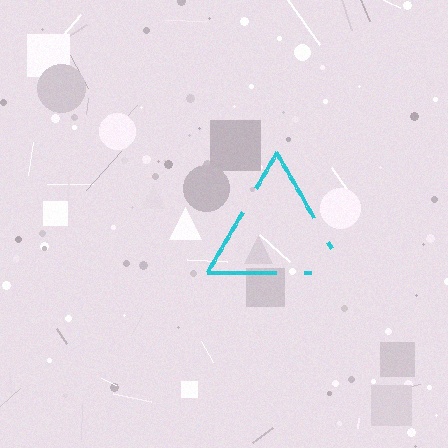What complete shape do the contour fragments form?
The contour fragments form a triangle.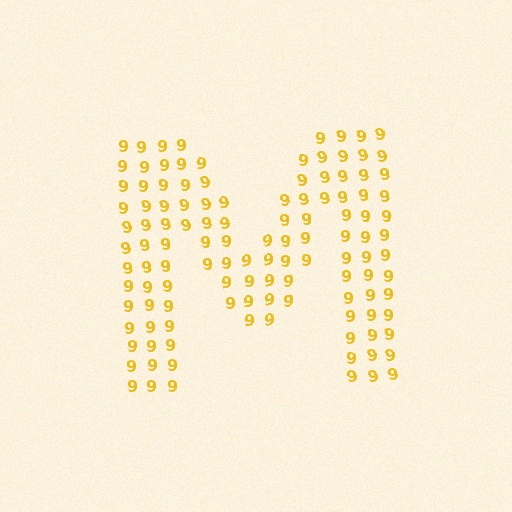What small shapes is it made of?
It is made of small digit 9's.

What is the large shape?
The large shape is the letter M.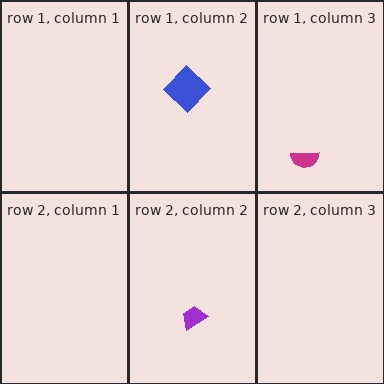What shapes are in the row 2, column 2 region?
The purple trapezoid.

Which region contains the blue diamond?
The row 1, column 2 region.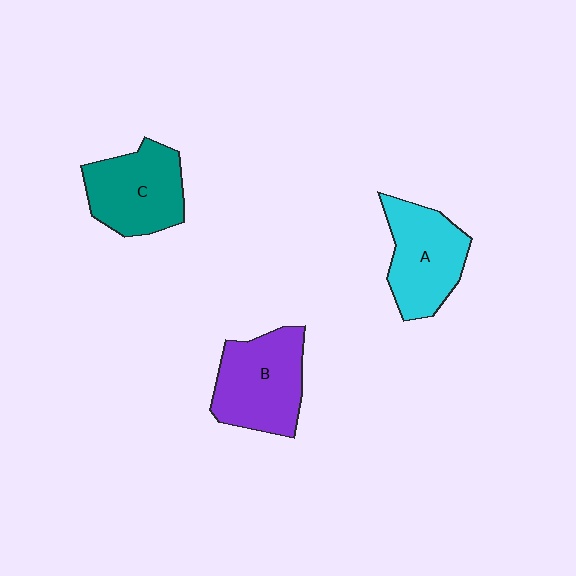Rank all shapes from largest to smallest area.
From largest to smallest: B (purple), A (cyan), C (teal).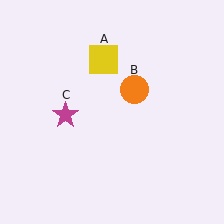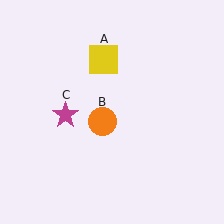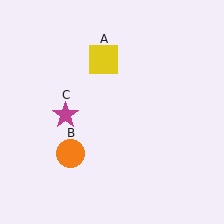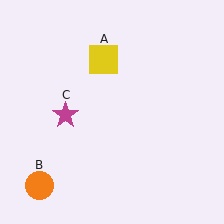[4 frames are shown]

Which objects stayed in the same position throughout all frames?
Yellow square (object A) and magenta star (object C) remained stationary.